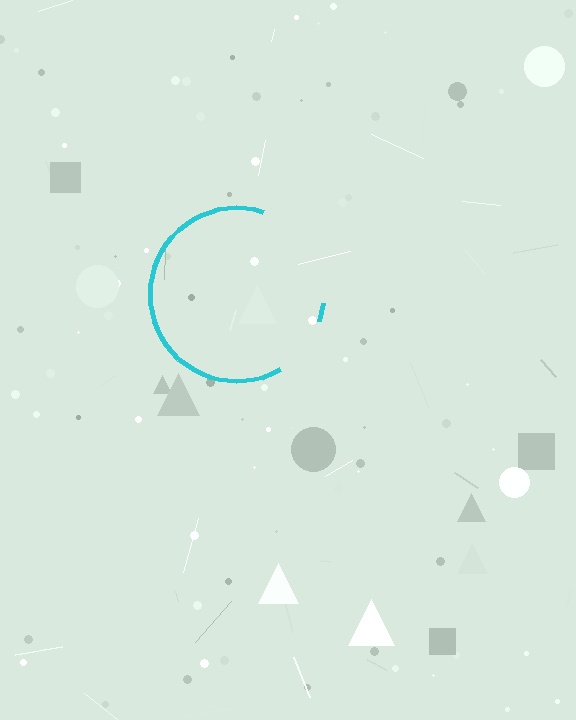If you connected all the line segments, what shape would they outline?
They would outline a circle.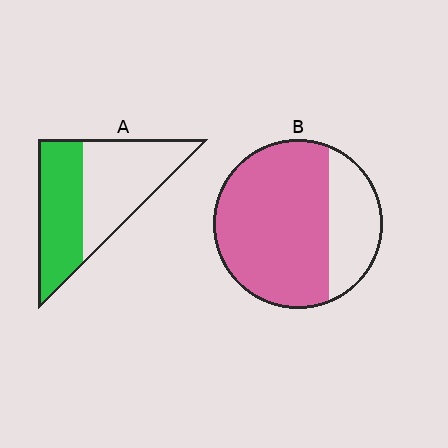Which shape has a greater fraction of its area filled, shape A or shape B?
Shape B.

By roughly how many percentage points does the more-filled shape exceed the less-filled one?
By roughly 25 percentage points (B over A).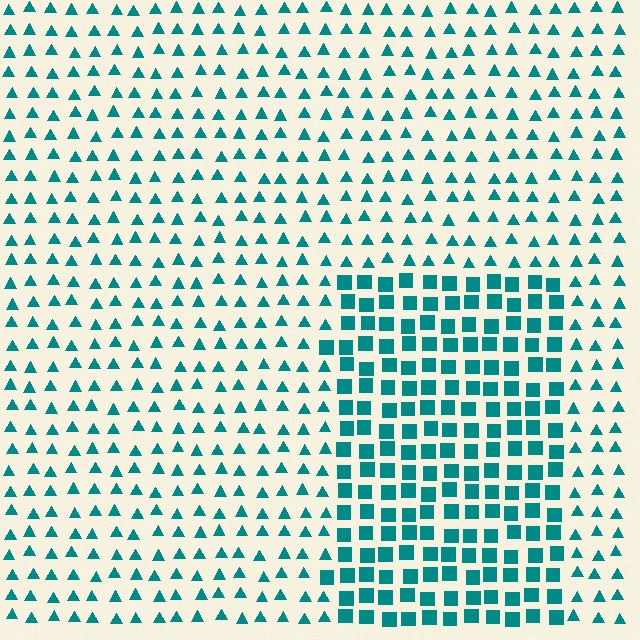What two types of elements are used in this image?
The image uses squares inside the rectangle region and triangles outside it.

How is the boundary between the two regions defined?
The boundary is defined by a change in element shape: squares inside vs. triangles outside. All elements share the same color and spacing.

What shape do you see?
I see a rectangle.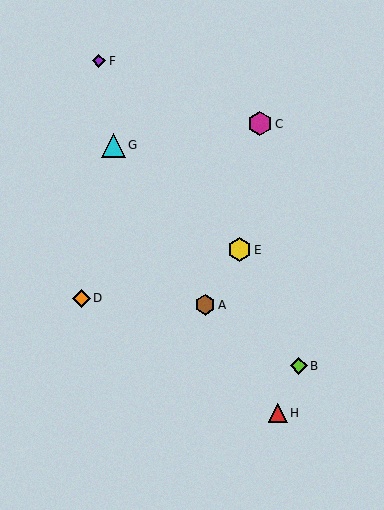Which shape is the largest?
The magenta hexagon (labeled C) is the largest.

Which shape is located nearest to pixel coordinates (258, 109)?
The magenta hexagon (labeled C) at (260, 124) is nearest to that location.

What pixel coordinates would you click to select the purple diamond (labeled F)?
Click at (99, 61) to select the purple diamond F.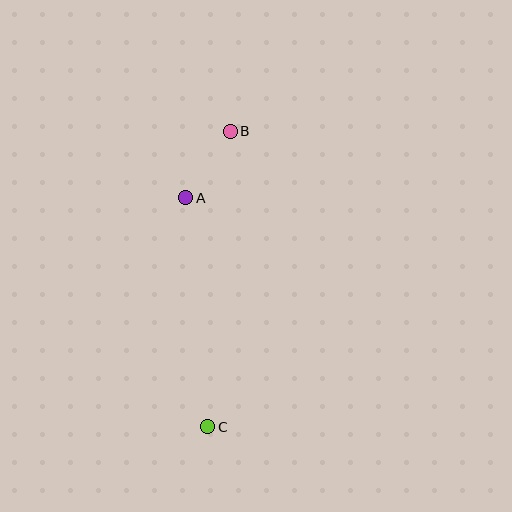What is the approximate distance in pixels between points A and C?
The distance between A and C is approximately 230 pixels.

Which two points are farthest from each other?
Points B and C are farthest from each other.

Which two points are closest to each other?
Points A and B are closest to each other.